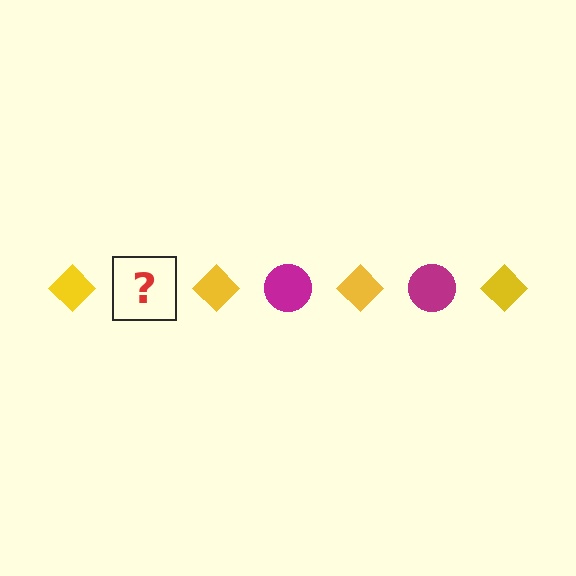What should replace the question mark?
The question mark should be replaced with a magenta circle.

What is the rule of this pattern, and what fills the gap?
The rule is that the pattern alternates between yellow diamond and magenta circle. The gap should be filled with a magenta circle.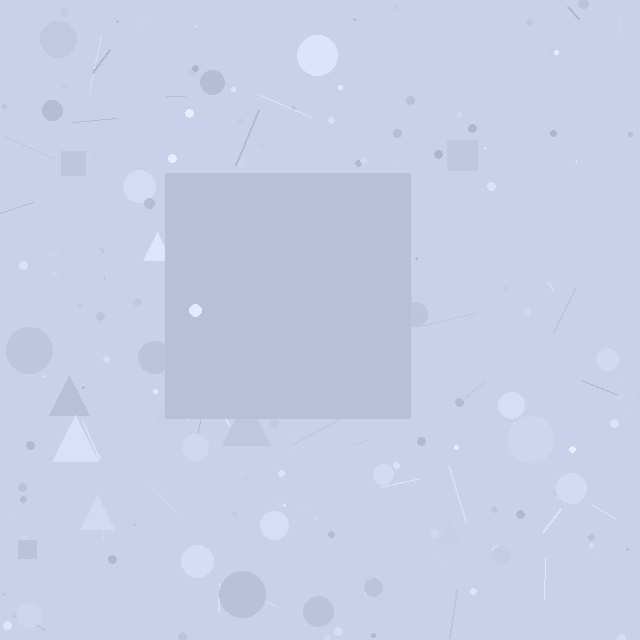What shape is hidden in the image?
A square is hidden in the image.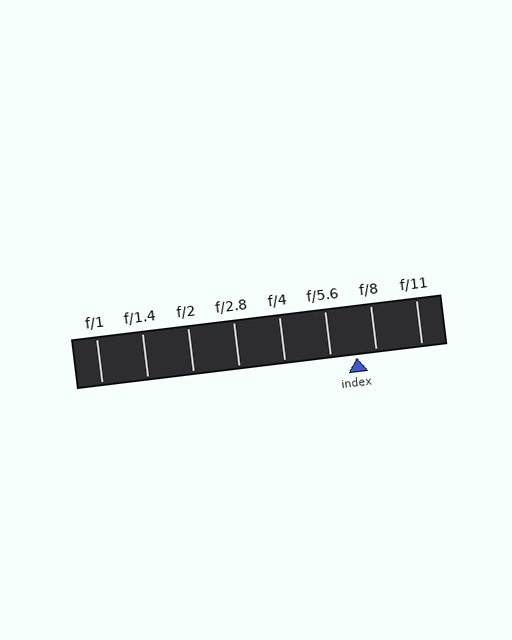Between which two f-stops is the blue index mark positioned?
The index mark is between f/5.6 and f/8.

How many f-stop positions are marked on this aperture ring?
There are 8 f-stop positions marked.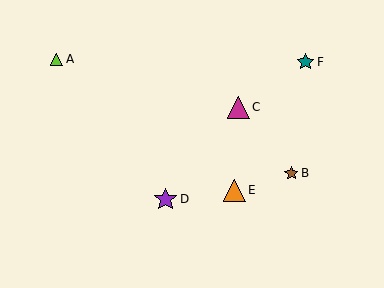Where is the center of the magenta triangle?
The center of the magenta triangle is at (238, 107).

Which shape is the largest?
The purple star (labeled D) is the largest.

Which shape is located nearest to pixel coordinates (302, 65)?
The teal star (labeled F) at (306, 62) is nearest to that location.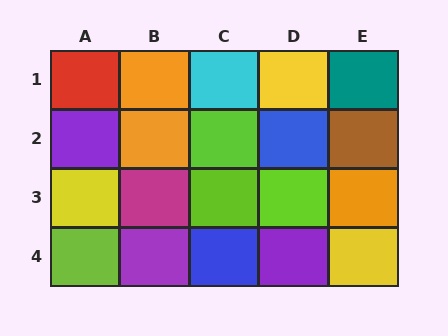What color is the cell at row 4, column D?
Purple.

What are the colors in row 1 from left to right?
Red, orange, cyan, yellow, teal.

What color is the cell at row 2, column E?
Brown.